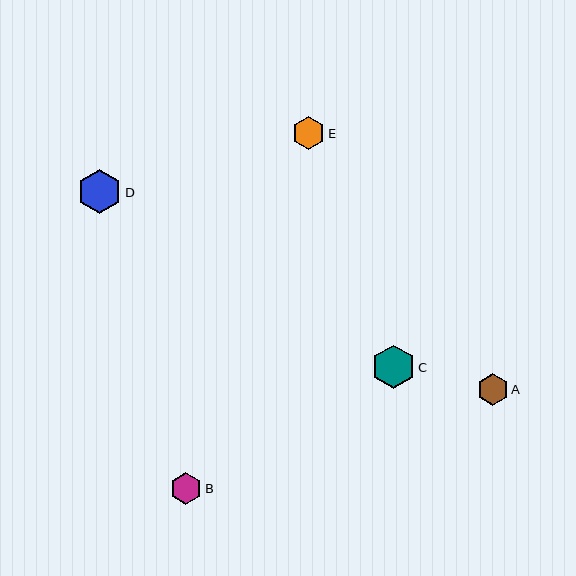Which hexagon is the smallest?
Hexagon A is the smallest with a size of approximately 31 pixels.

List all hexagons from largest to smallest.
From largest to smallest: D, C, E, B, A.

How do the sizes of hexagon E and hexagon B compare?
Hexagon E and hexagon B are approximately the same size.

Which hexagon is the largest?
Hexagon D is the largest with a size of approximately 44 pixels.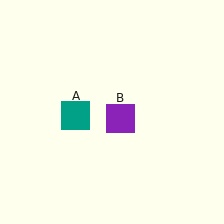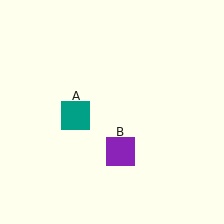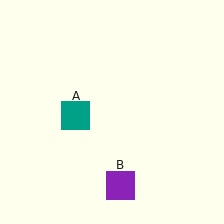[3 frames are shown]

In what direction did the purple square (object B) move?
The purple square (object B) moved down.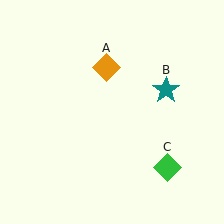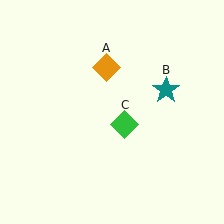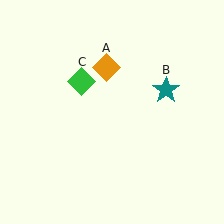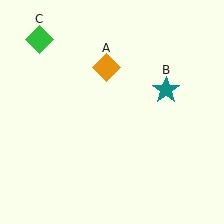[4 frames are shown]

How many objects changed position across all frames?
1 object changed position: green diamond (object C).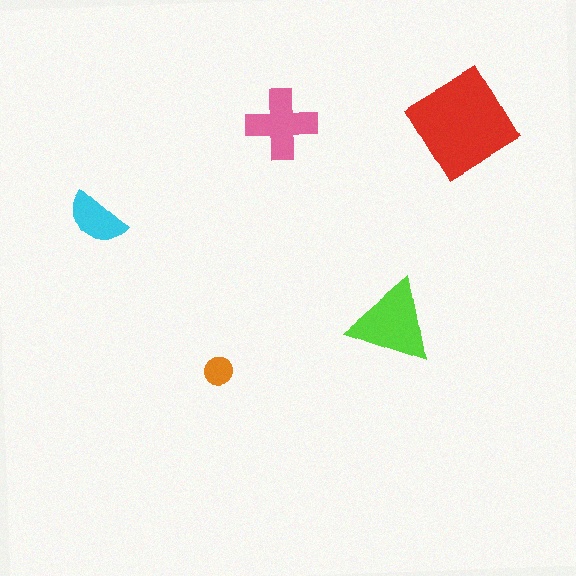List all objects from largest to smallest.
The red diamond, the lime triangle, the pink cross, the cyan semicircle, the orange circle.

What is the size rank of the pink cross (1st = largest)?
3rd.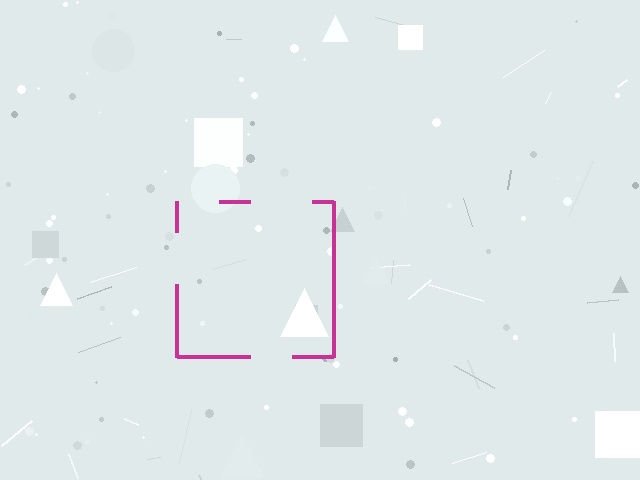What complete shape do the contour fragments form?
The contour fragments form a square.